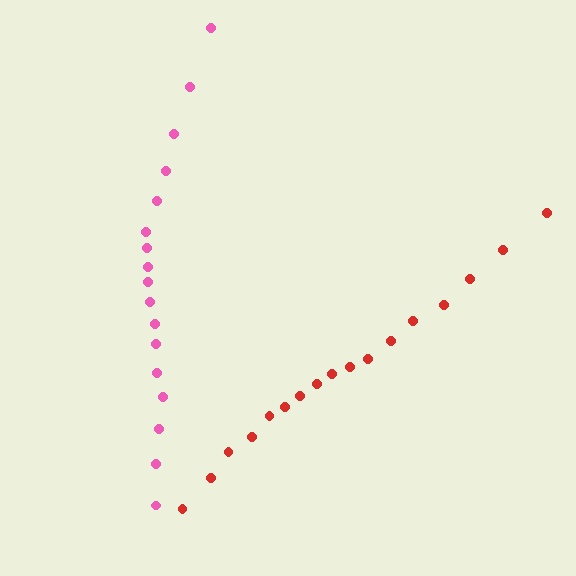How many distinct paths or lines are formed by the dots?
There are 2 distinct paths.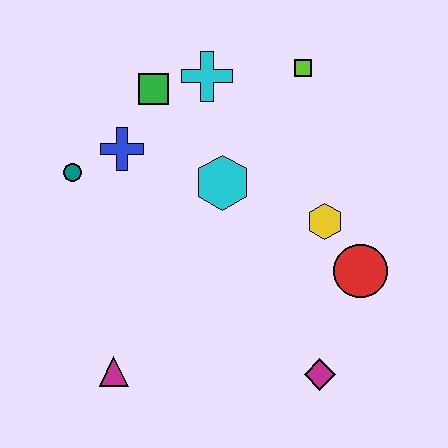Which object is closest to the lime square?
The cyan cross is closest to the lime square.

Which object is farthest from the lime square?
The magenta triangle is farthest from the lime square.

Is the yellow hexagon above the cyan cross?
No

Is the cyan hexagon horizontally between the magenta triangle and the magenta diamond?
Yes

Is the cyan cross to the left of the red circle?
Yes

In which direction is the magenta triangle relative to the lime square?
The magenta triangle is below the lime square.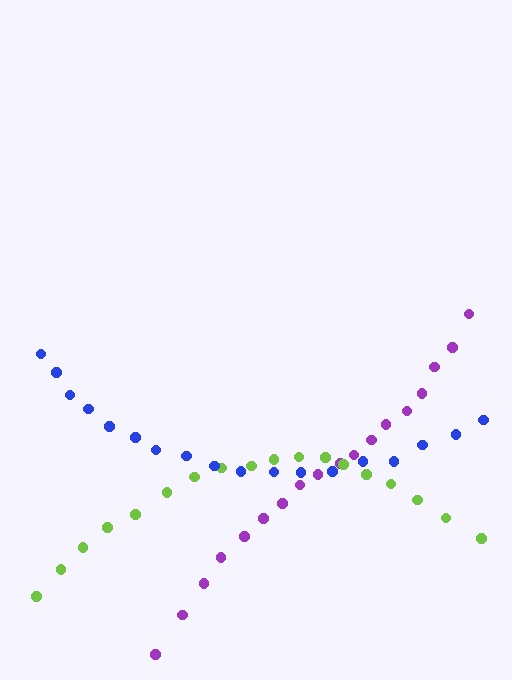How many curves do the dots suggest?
There are 3 distinct paths.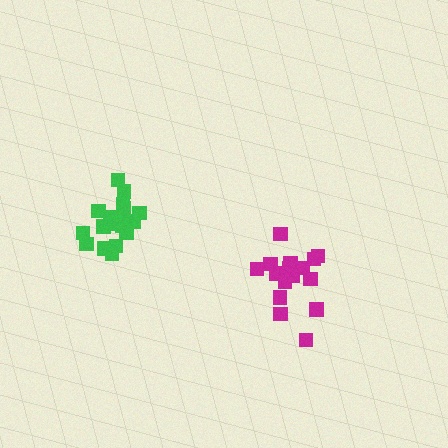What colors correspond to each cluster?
The clusters are colored: green, magenta.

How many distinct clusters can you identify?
There are 2 distinct clusters.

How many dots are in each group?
Group 1: 18 dots, Group 2: 16 dots (34 total).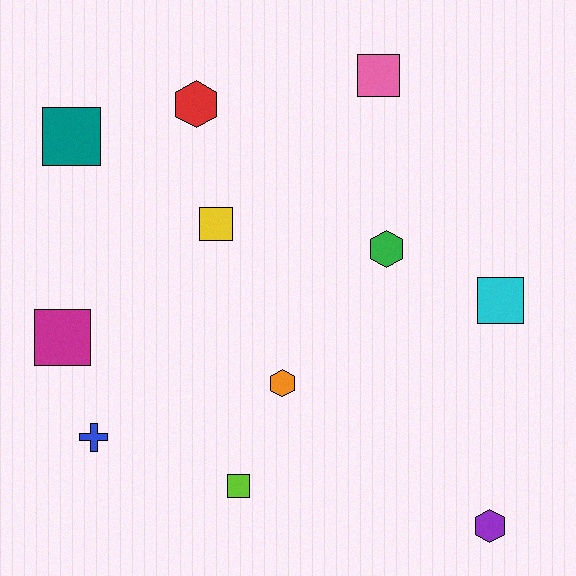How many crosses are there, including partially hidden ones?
There is 1 cross.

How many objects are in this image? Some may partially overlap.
There are 11 objects.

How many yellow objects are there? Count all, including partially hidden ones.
There is 1 yellow object.